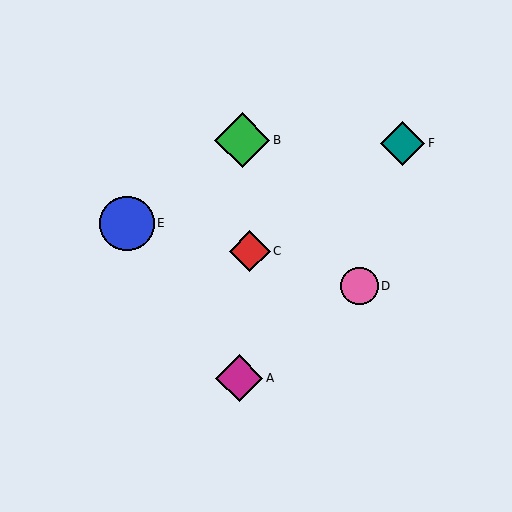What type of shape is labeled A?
Shape A is a magenta diamond.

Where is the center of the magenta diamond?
The center of the magenta diamond is at (239, 378).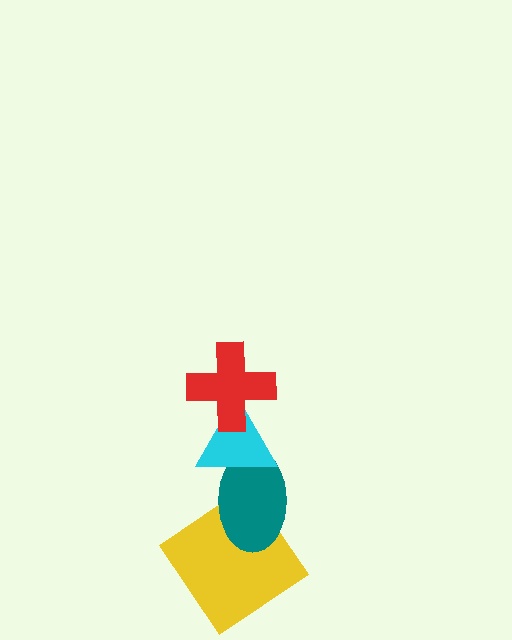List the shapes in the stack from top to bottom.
From top to bottom: the red cross, the cyan triangle, the teal ellipse, the yellow diamond.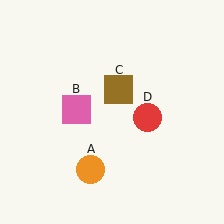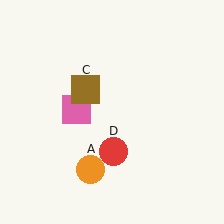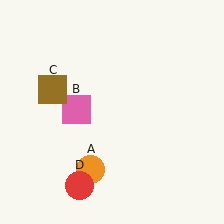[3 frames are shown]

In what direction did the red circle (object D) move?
The red circle (object D) moved down and to the left.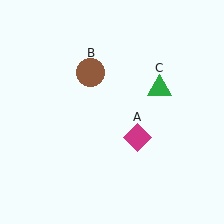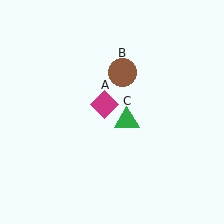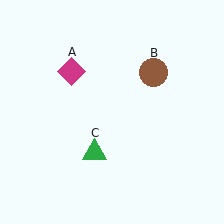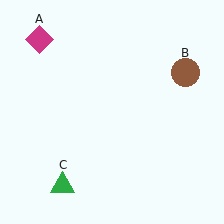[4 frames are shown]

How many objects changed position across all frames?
3 objects changed position: magenta diamond (object A), brown circle (object B), green triangle (object C).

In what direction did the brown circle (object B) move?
The brown circle (object B) moved right.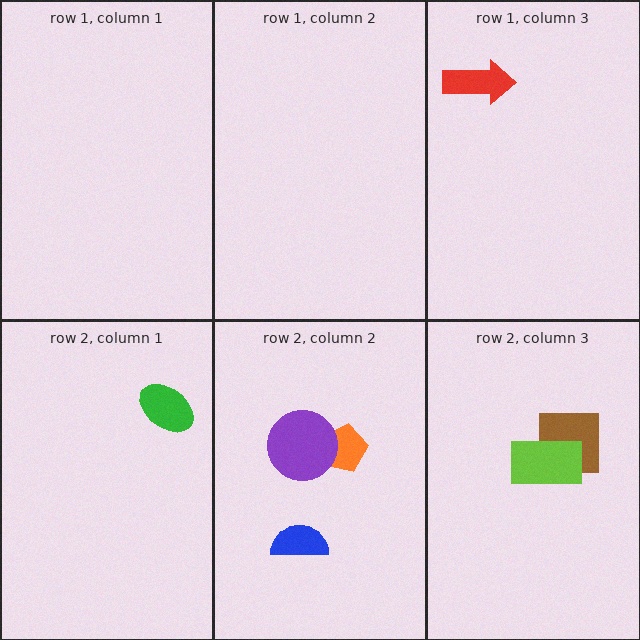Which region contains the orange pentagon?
The row 2, column 2 region.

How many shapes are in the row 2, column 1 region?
1.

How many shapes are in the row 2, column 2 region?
3.